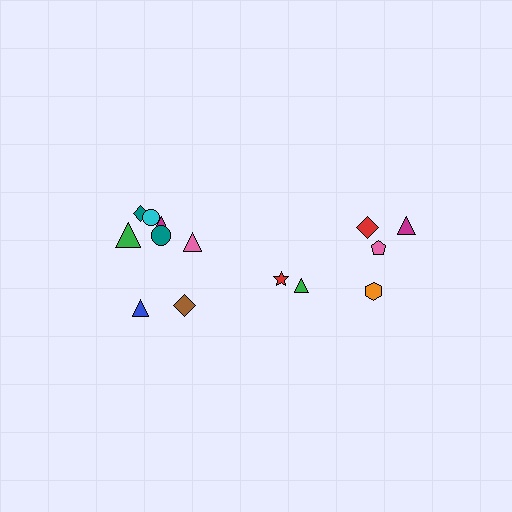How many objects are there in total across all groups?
There are 14 objects.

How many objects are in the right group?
There are 6 objects.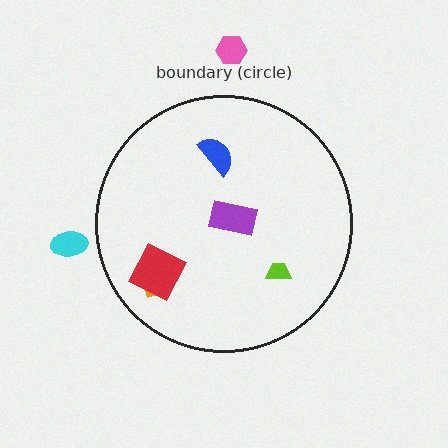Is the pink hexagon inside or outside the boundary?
Outside.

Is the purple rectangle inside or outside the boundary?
Inside.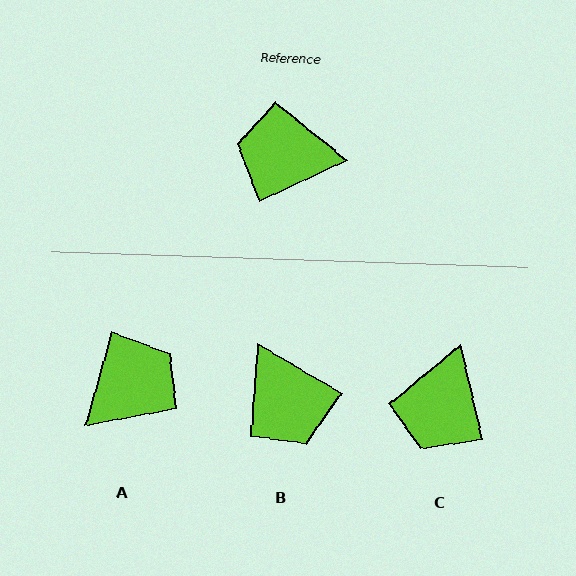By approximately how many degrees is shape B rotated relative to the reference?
Approximately 124 degrees counter-clockwise.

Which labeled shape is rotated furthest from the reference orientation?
A, about 131 degrees away.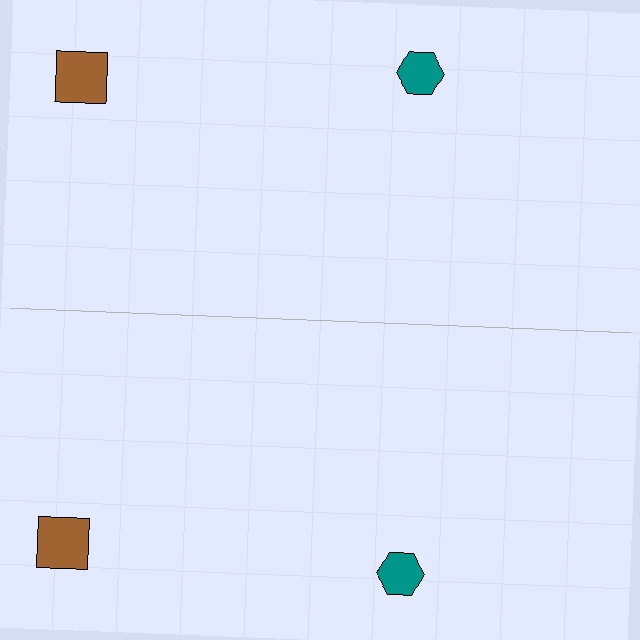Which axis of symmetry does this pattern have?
The pattern has a horizontal axis of symmetry running through the center of the image.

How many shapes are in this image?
There are 4 shapes in this image.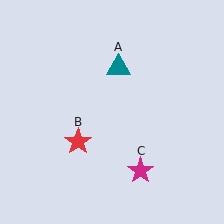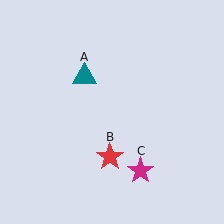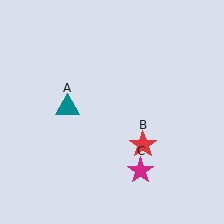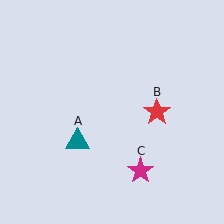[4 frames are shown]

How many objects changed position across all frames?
2 objects changed position: teal triangle (object A), red star (object B).